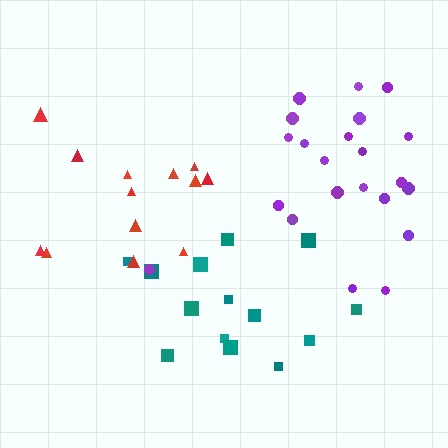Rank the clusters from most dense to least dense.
purple, red, teal.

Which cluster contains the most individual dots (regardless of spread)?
Purple (22).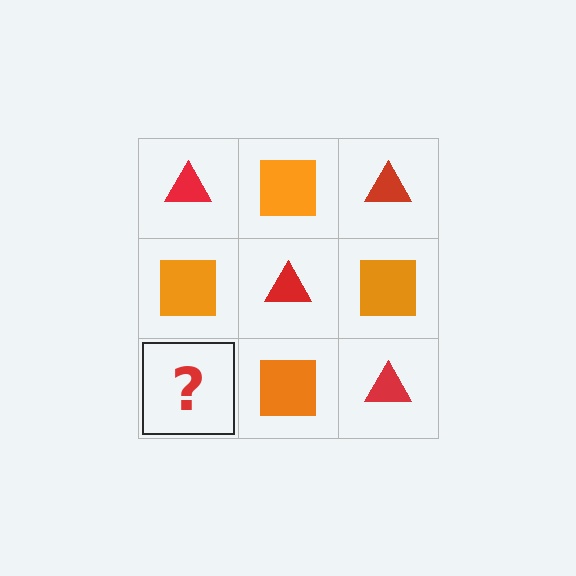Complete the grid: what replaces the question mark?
The question mark should be replaced with a red triangle.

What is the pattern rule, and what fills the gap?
The rule is that it alternates red triangle and orange square in a checkerboard pattern. The gap should be filled with a red triangle.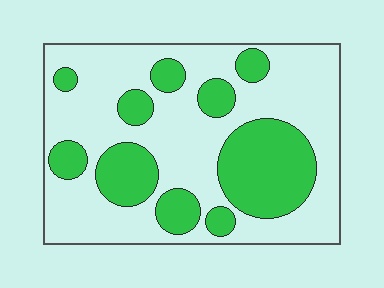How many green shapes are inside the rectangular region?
10.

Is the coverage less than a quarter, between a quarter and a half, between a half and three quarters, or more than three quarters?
Between a quarter and a half.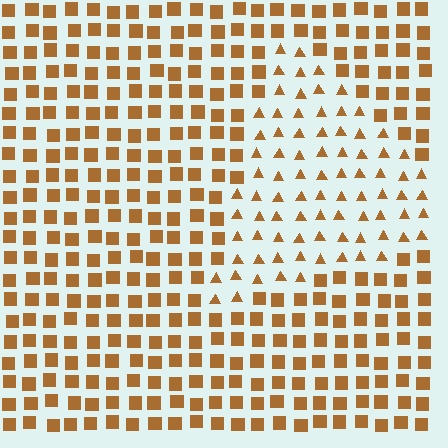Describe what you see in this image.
The image is filled with small brown elements arranged in a uniform grid. A triangle-shaped region contains triangles, while the surrounding area contains squares. The boundary is defined purely by the change in element shape.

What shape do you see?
I see a triangle.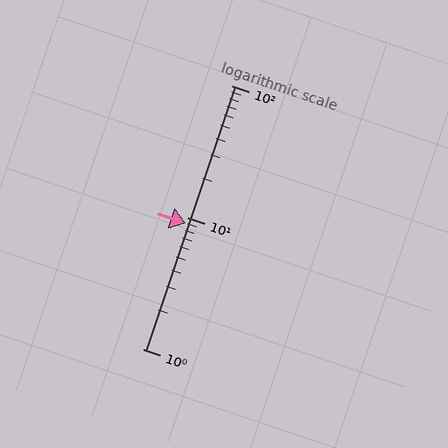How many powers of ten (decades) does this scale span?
The scale spans 2 decades, from 1 to 100.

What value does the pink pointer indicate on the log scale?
The pointer indicates approximately 9.